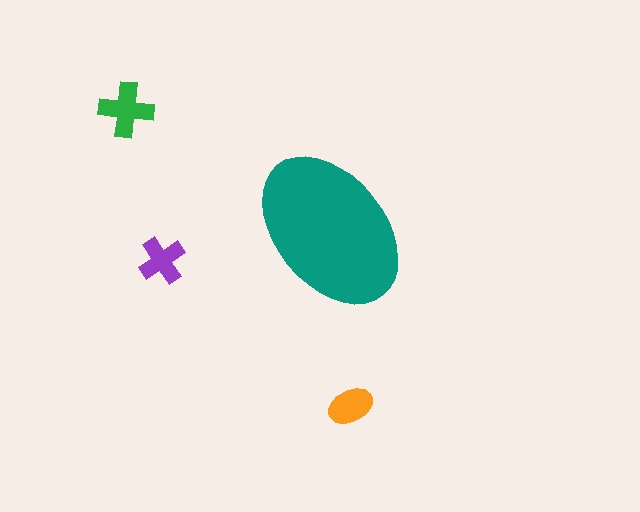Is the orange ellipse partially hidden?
No, the orange ellipse is fully visible.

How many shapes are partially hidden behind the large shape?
0 shapes are partially hidden.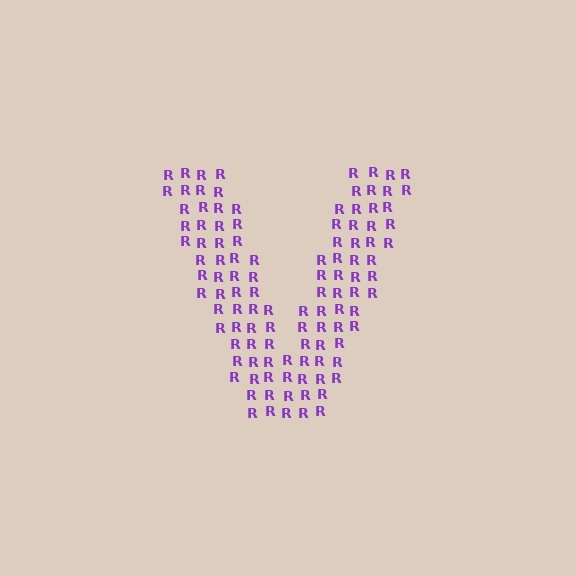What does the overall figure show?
The overall figure shows the letter V.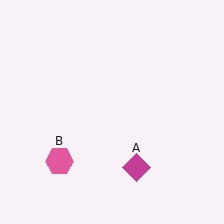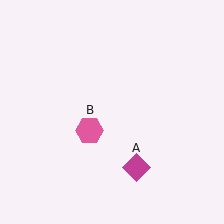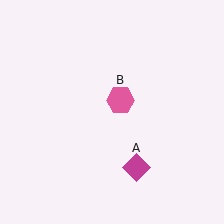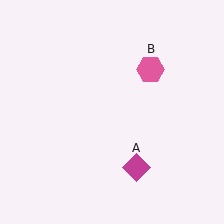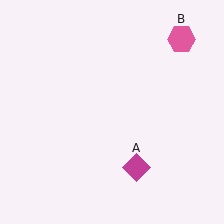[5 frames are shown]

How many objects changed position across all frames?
1 object changed position: pink hexagon (object B).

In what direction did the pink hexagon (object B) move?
The pink hexagon (object B) moved up and to the right.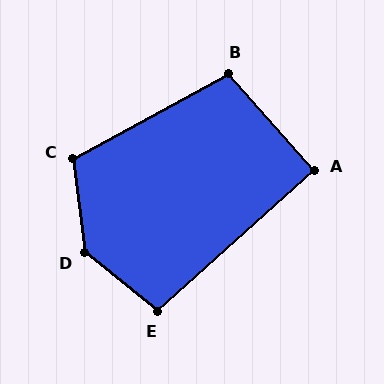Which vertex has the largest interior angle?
D, at approximately 135 degrees.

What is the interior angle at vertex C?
Approximately 112 degrees (obtuse).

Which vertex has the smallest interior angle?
A, at approximately 91 degrees.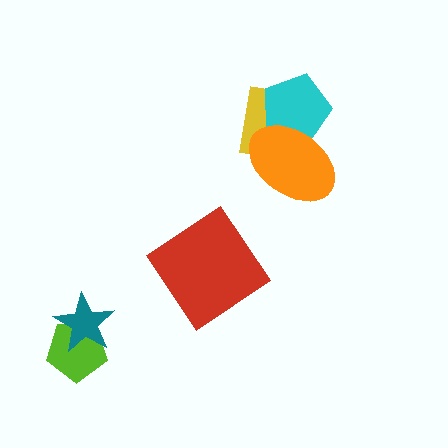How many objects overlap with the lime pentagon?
1 object overlaps with the lime pentagon.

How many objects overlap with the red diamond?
0 objects overlap with the red diamond.